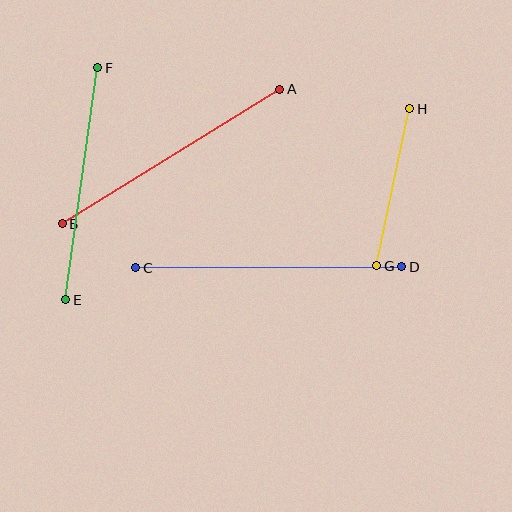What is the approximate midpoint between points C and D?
The midpoint is at approximately (269, 267) pixels.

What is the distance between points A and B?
The distance is approximately 255 pixels.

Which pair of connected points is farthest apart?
Points C and D are farthest apart.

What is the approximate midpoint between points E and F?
The midpoint is at approximately (82, 184) pixels.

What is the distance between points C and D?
The distance is approximately 266 pixels.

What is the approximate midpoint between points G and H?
The midpoint is at approximately (393, 187) pixels.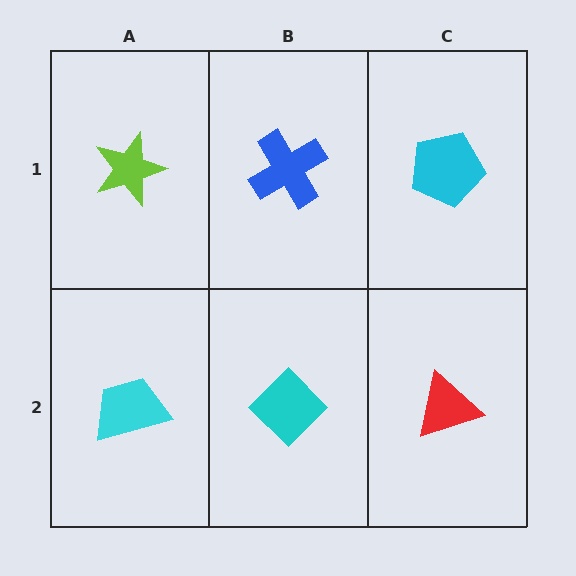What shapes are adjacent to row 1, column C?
A red triangle (row 2, column C), a blue cross (row 1, column B).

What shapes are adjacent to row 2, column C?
A cyan pentagon (row 1, column C), a cyan diamond (row 2, column B).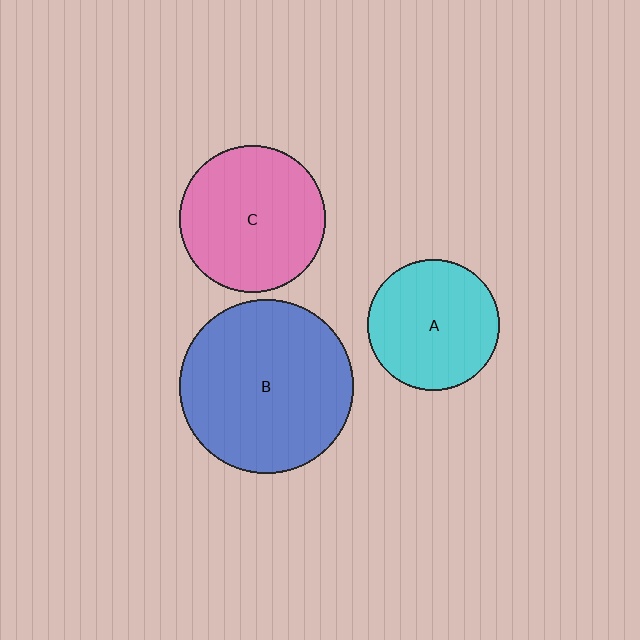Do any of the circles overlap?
No, none of the circles overlap.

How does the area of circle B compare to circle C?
Approximately 1.4 times.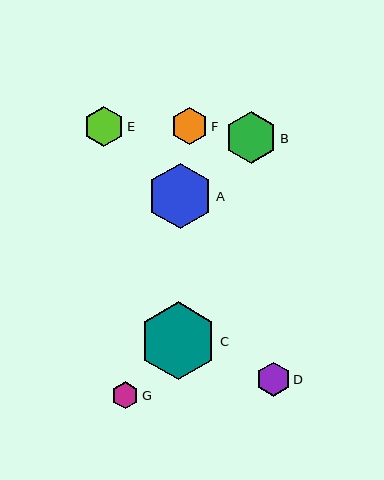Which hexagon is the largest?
Hexagon C is the largest with a size of approximately 78 pixels.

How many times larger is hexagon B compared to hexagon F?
Hexagon B is approximately 1.4 times the size of hexagon F.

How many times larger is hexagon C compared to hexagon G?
Hexagon C is approximately 2.8 times the size of hexagon G.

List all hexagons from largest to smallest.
From largest to smallest: C, A, B, E, F, D, G.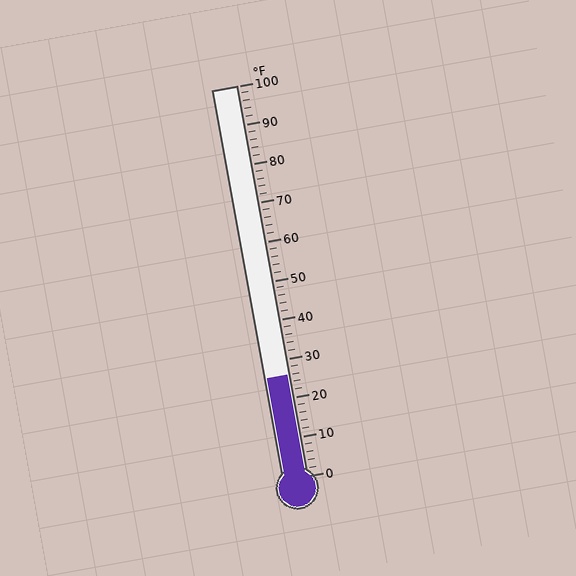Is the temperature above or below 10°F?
The temperature is above 10°F.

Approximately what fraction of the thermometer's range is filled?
The thermometer is filled to approximately 25% of its range.